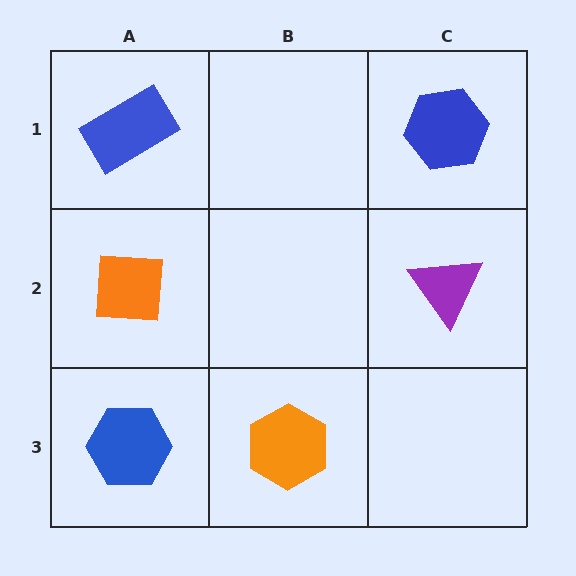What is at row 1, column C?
A blue hexagon.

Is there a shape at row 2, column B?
No, that cell is empty.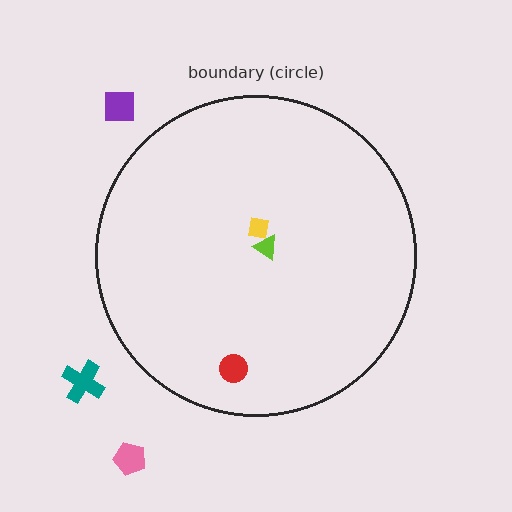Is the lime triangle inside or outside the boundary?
Inside.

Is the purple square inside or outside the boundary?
Outside.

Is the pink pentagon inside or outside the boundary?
Outside.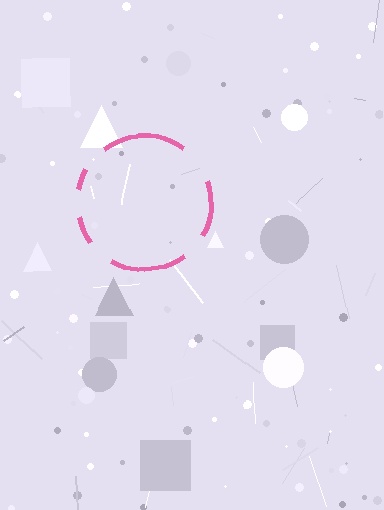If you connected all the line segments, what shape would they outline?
They would outline a circle.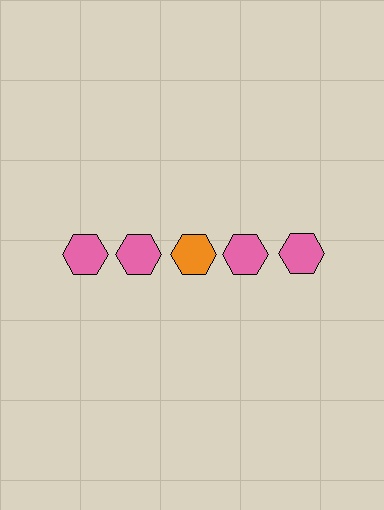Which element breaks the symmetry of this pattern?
The orange hexagon in the top row, center column breaks the symmetry. All other shapes are pink hexagons.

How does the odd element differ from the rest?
It has a different color: orange instead of pink.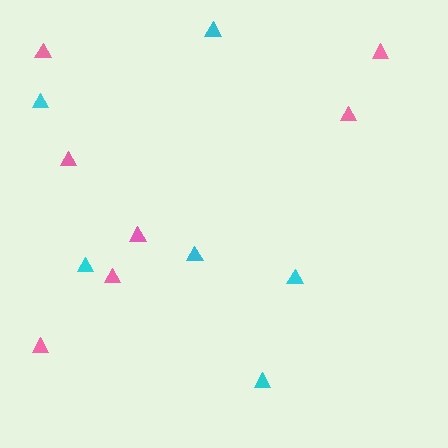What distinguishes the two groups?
There are 2 groups: one group of pink triangles (7) and one group of cyan triangles (6).